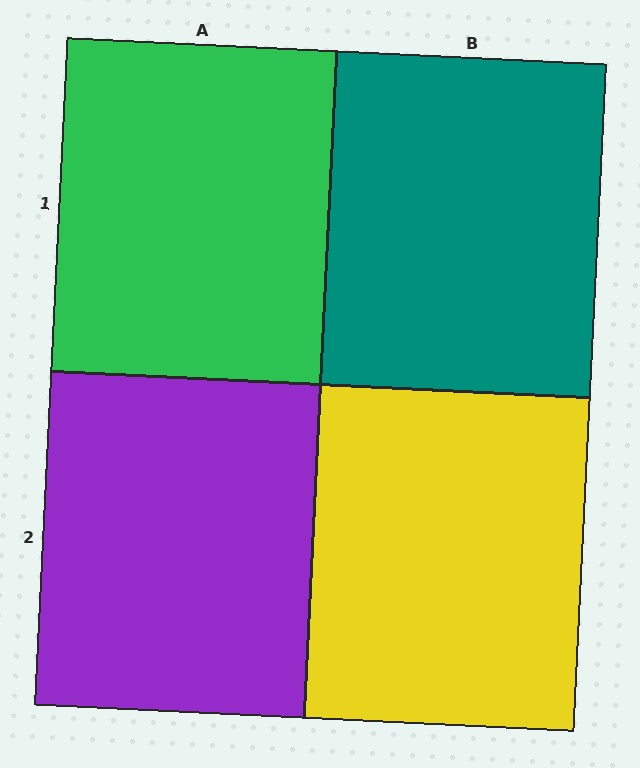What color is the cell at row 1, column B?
Teal.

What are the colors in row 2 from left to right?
Purple, yellow.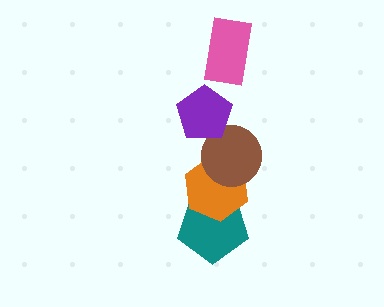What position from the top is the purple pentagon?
The purple pentagon is 2nd from the top.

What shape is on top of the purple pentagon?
The pink rectangle is on top of the purple pentagon.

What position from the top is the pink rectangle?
The pink rectangle is 1st from the top.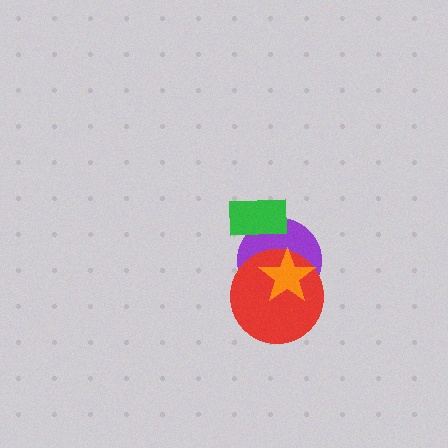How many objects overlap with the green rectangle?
1 object overlaps with the green rectangle.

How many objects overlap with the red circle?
2 objects overlap with the red circle.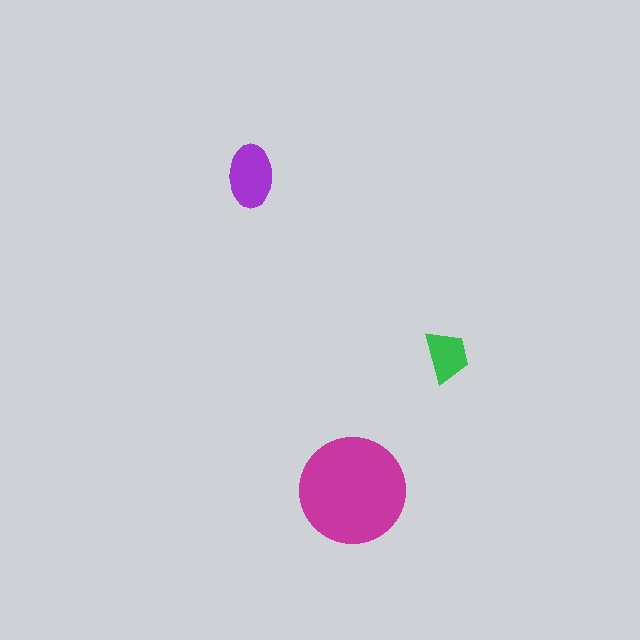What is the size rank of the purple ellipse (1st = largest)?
2nd.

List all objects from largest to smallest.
The magenta circle, the purple ellipse, the green trapezoid.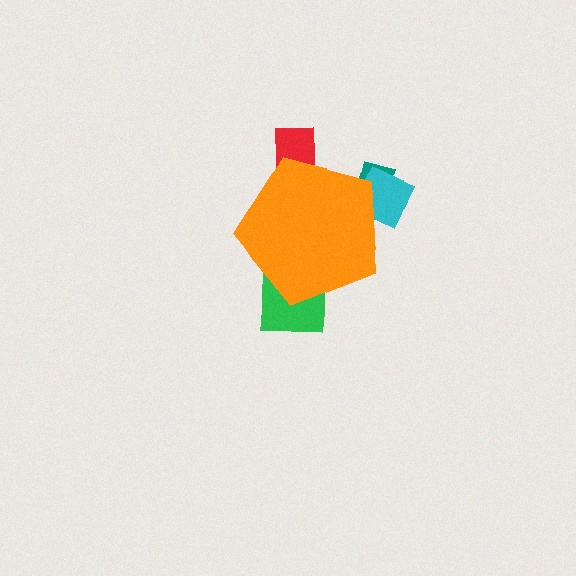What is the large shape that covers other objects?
An orange pentagon.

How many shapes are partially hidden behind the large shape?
4 shapes are partially hidden.